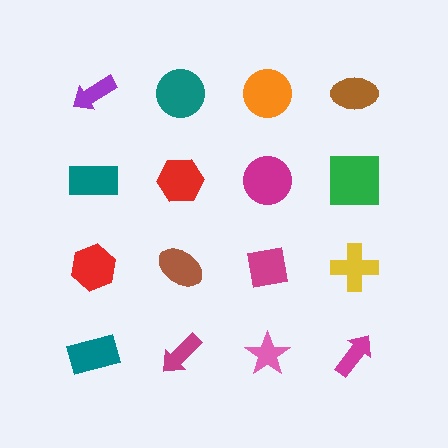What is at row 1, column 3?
An orange circle.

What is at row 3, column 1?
A red hexagon.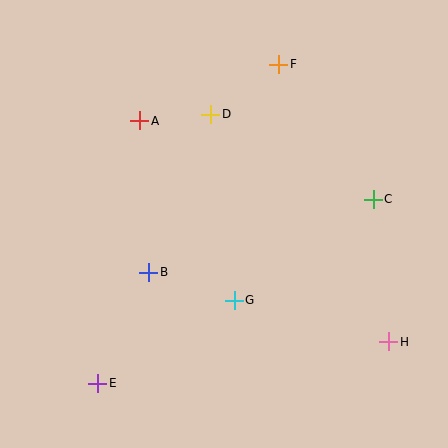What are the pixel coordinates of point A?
Point A is at (140, 121).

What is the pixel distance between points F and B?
The distance between F and B is 245 pixels.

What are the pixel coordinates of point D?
Point D is at (211, 114).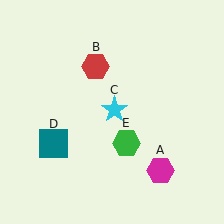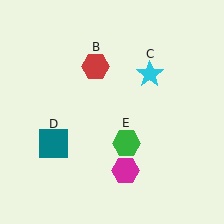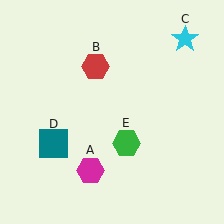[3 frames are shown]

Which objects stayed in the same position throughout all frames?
Red hexagon (object B) and teal square (object D) and green hexagon (object E) remained stationary.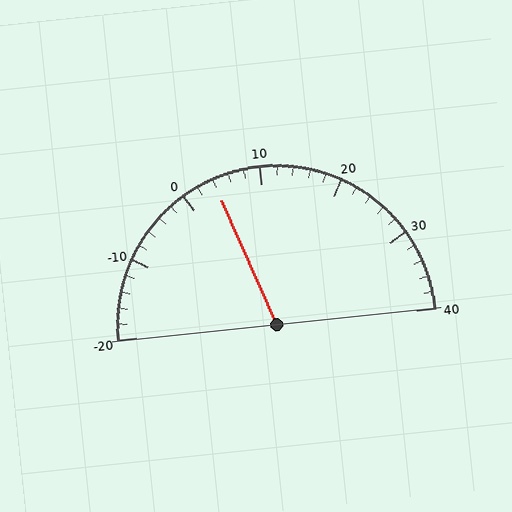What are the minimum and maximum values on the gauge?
The gauge ranges from -20 to 40.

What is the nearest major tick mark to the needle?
The nearest major tick mark is 0.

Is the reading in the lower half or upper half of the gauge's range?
The reading is in the lower half of the range (-20 to 40).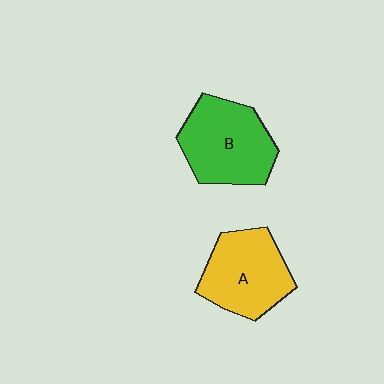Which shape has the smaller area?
Shape A (yellow).